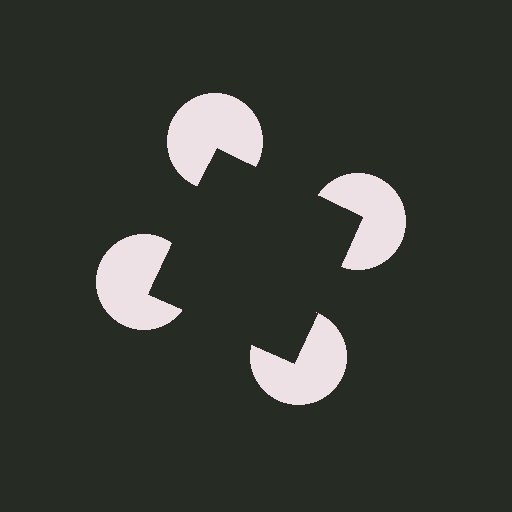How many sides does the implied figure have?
4 sides.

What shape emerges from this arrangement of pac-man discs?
An illusory square — its edges are inferred from the aligned wedge cuts in the pac-man discs, not physically drawn.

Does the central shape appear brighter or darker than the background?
It typically appears slightly darker than the background, even though no actual brightness change is drawn.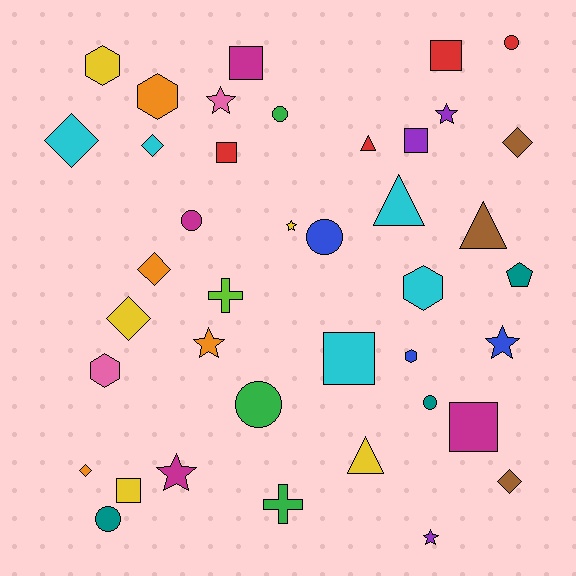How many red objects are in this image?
There are 4 red objects.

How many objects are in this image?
There are 40 objects.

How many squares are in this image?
There are 7 squares.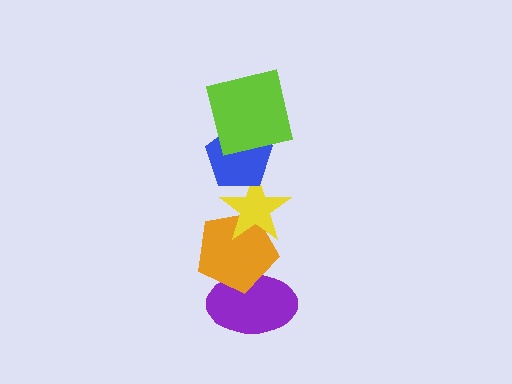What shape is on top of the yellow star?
The blue pentagon is on top of the yellow star.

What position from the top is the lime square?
The lime square is 1st from the top.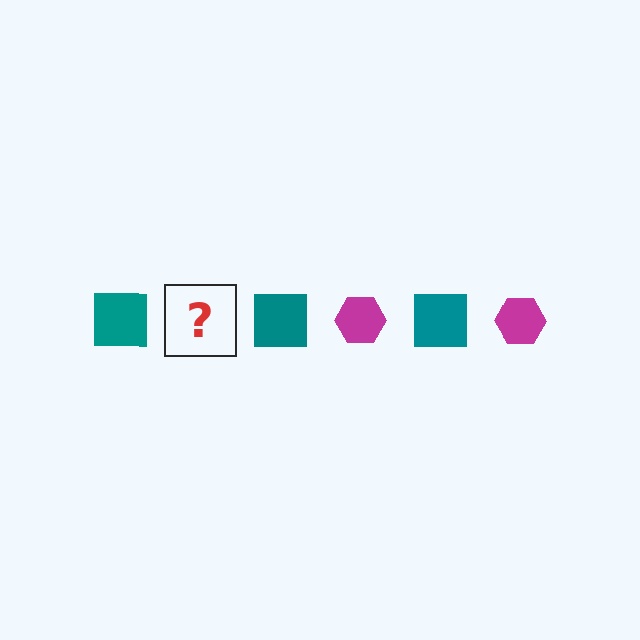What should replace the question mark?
The question mark should be replaced with a magenta hexagon.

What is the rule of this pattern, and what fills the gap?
The rule is that the pattern alternates between teal square and magenta hexagon. The gap should be filled with a magenta hexagon.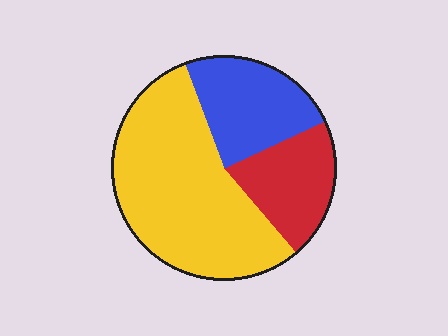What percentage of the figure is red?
Red covers 21% of the figure.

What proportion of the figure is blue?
Blue takes up between a sixth and a third of the figure.